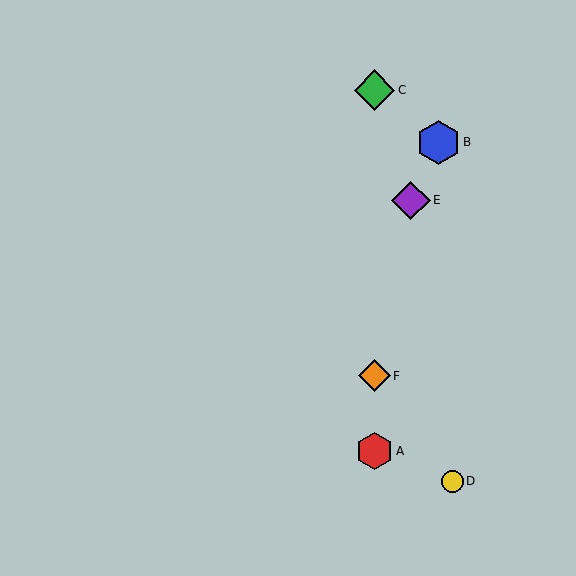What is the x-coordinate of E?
Object E is at x≈411.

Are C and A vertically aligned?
Yes, both are at x≈374.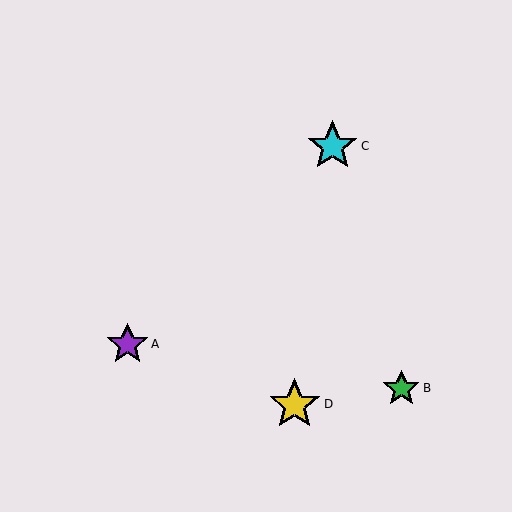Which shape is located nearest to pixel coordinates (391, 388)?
The green star (labeled B) at (401, 388) is nearest to that location.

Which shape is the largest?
The yellow star (labeled D) is the largest.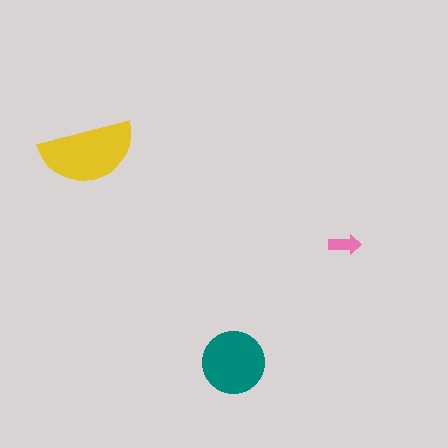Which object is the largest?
The yellow semicircle.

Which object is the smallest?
The pink arrow.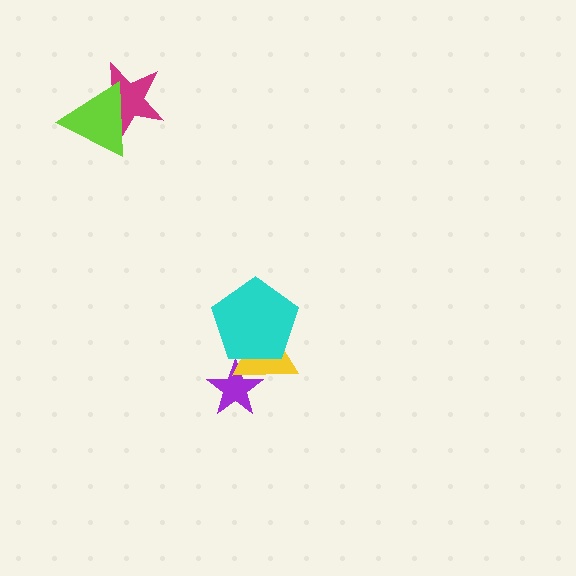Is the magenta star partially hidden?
Yes, it is partially covered by another shape.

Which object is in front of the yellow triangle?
The cyan pentagon is in front of the yellow triangle.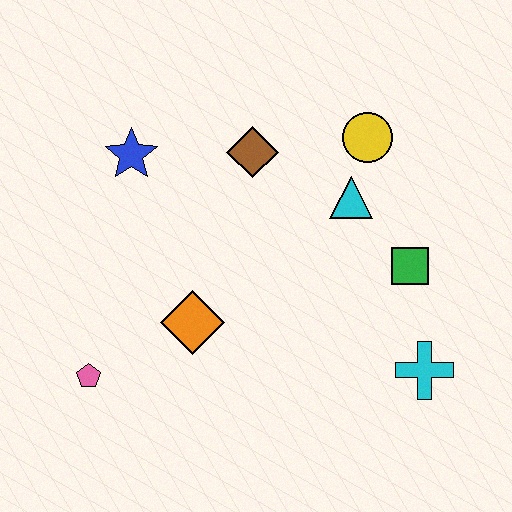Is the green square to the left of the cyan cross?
Yes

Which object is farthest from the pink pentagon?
The yellow circle is farthest from the pink pentagon.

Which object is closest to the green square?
The cyan triangle is closest to the green square.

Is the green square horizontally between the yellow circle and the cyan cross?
Yes